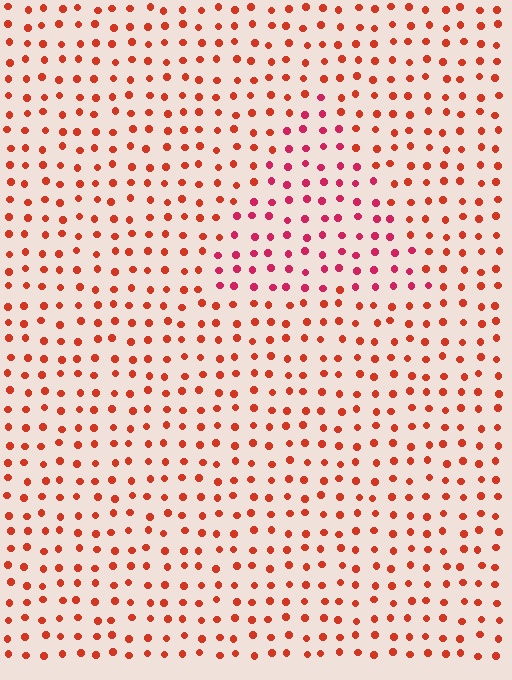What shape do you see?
I see a triangle.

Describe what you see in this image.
The image is filled with small red elements in a uniform arrangement. A triangle-shaped region is visible where the elements are tinted to a slightly different hue, forming a subtle color boundary.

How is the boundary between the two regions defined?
The boundary is defined purely by a slight shift in hue (about 28 degrees). Spacing, size, and orientation are identical on both sides.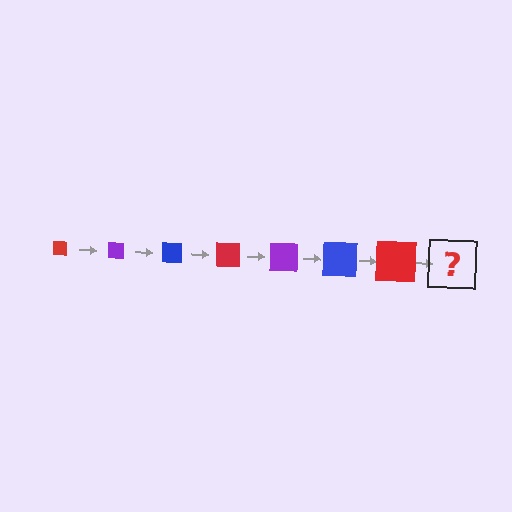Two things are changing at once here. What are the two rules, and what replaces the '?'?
The two rules are that the square grows larger each step and the color cycles through red, purple, and blue. The '?' should be a purple square, larger than the previous one.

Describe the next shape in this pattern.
It should be a purple square, larger than the previous one.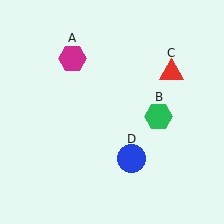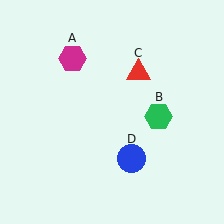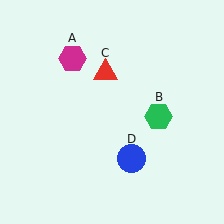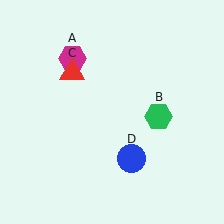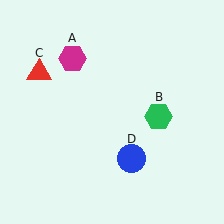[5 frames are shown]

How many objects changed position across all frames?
1 object changed position: red triangle (object C).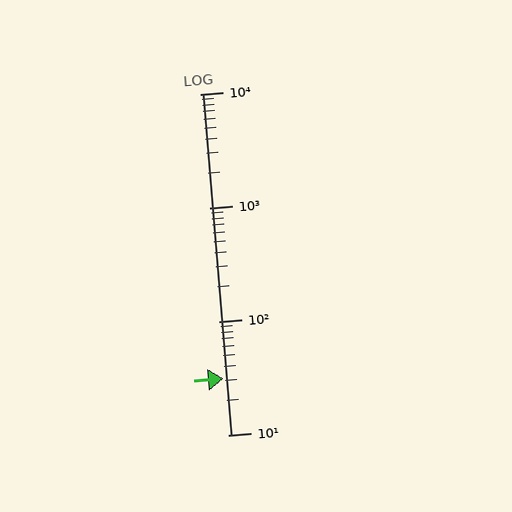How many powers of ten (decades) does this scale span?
The scale spans 3 decades, from 10 to 10000.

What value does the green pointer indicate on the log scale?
The pointer indicates approximately 31.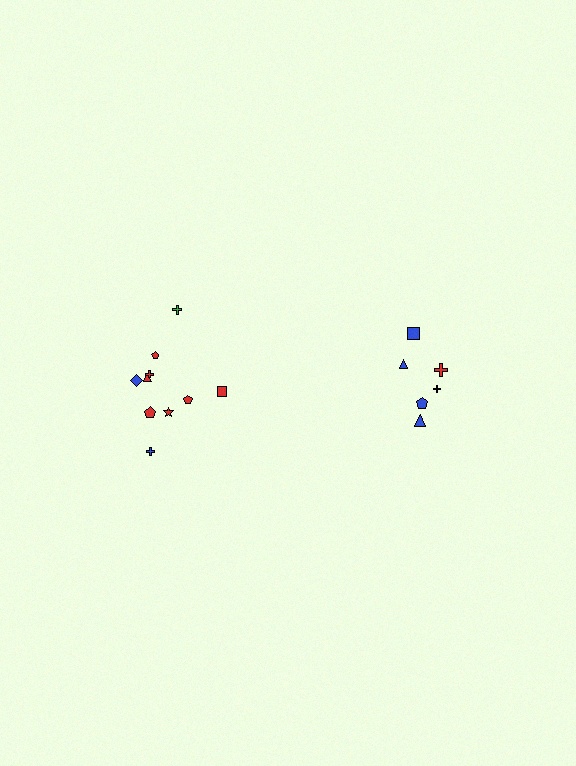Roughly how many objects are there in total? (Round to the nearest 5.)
Roughly 15 objects in total.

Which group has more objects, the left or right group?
The left group.